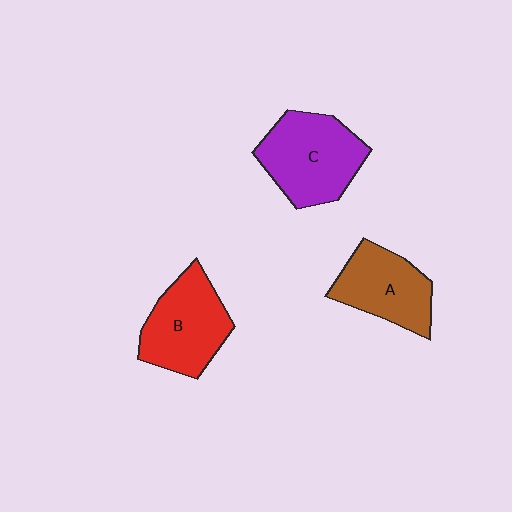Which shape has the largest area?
Shape C (purple).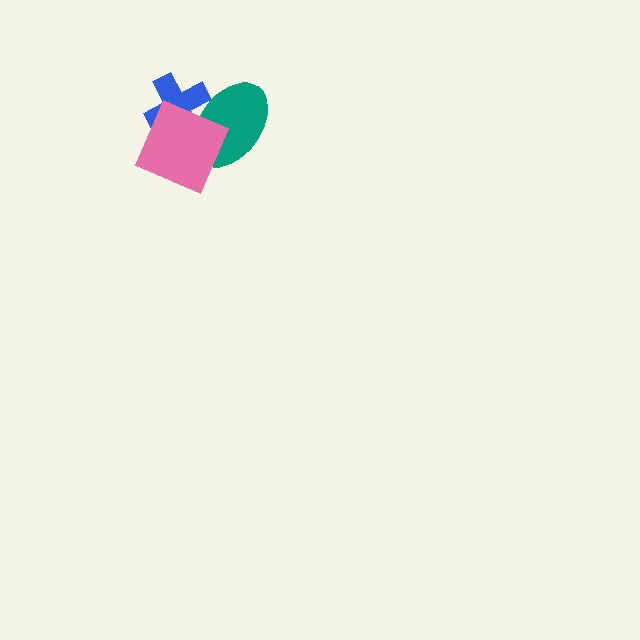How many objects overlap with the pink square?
2 objects overlap with the pink square.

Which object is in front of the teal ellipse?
The pink square is in front of the teal ellipse.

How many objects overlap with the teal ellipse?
2 objects overlap with the teal ellipse.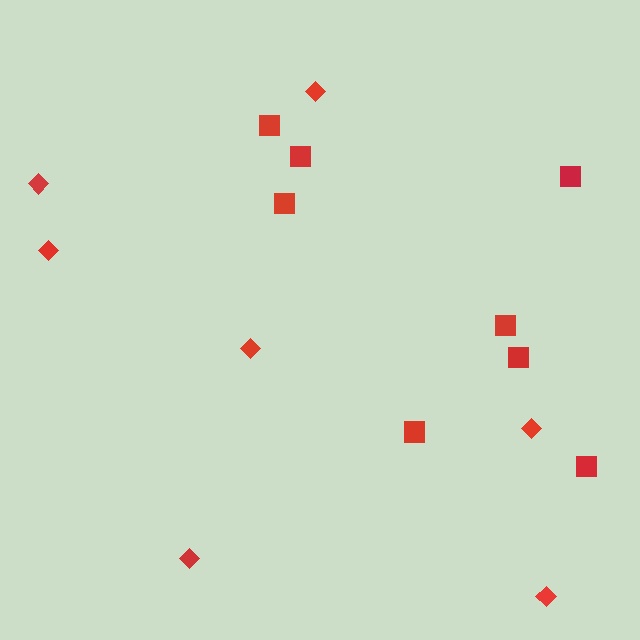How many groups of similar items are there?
There are 2 groups: one group of squares (8) and one group of diamonds (7).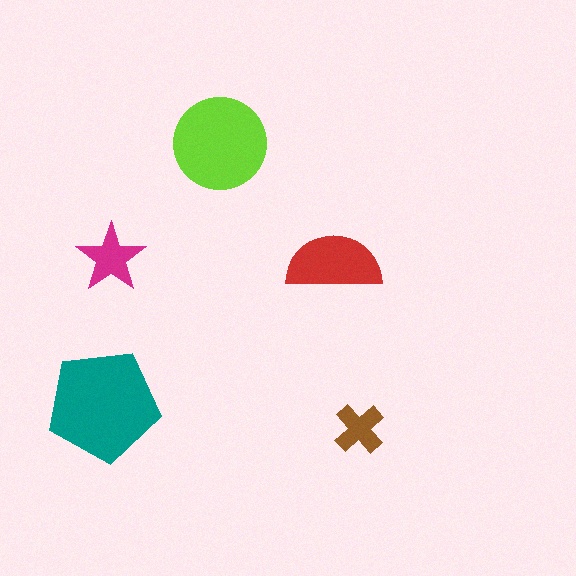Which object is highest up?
The lime circle is topmost.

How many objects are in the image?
There are 5 objects in the image.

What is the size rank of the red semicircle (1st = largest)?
3rd.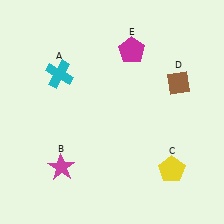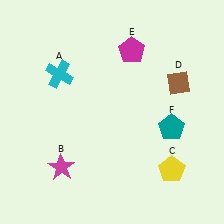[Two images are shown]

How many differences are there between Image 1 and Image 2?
There is 1 difference between the two images.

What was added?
A teal pentagon (F) was added in Image 2.